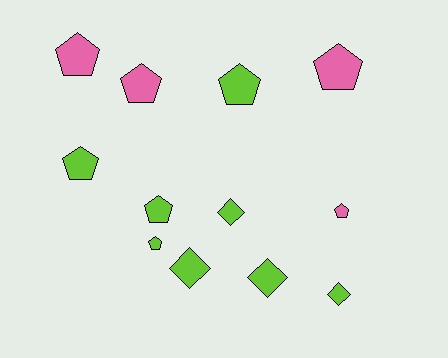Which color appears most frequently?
Lime, with 8 objects.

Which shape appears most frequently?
Pentagon, with 8 objects.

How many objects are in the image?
There are 12 objects.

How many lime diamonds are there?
There are 4 lime diamonds.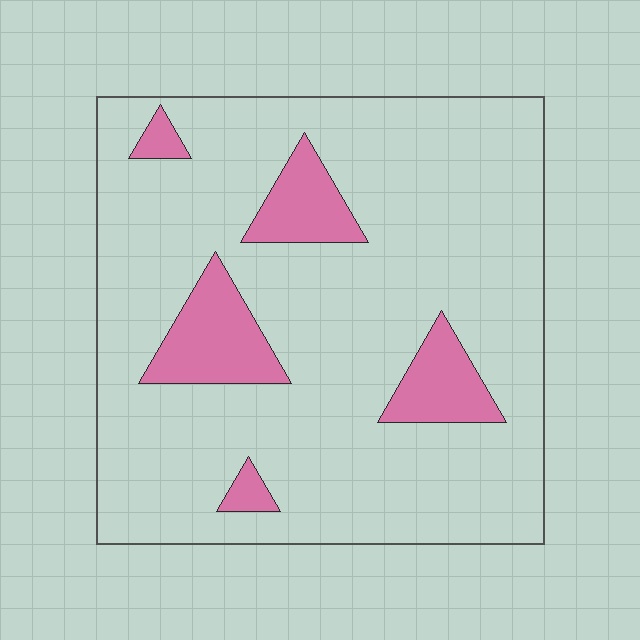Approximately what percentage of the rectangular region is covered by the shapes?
Approximately 15%.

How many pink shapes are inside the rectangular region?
5.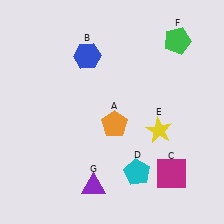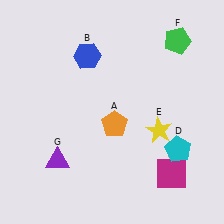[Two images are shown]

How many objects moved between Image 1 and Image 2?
2 objects moved between the two images.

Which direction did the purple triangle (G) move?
The purple triangle (G) moved left.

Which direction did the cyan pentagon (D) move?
The cyan pentagon (D) moved right.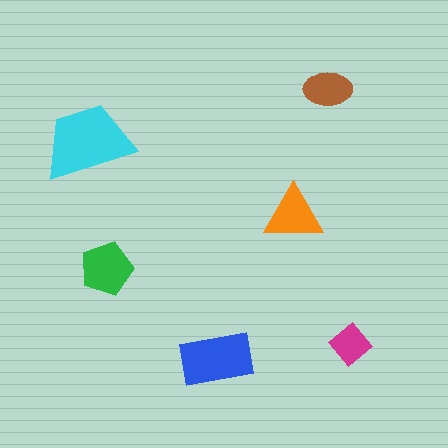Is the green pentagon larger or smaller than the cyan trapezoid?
Smaller.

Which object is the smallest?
The magenta diamond.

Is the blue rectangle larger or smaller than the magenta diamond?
Larger.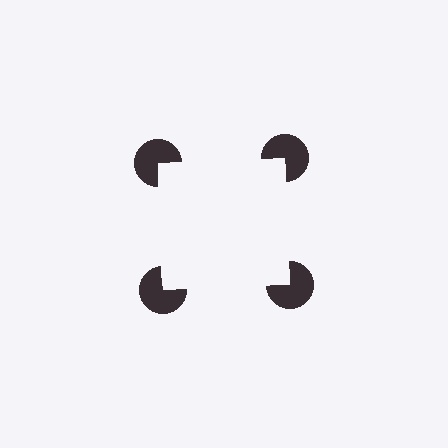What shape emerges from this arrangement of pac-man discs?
An illusory square — its edges are inferred from the aligned wedge cuts in the pac-man discs, not physically drawn.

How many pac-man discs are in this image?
There are 4 — one at each vertex of the illusory square.